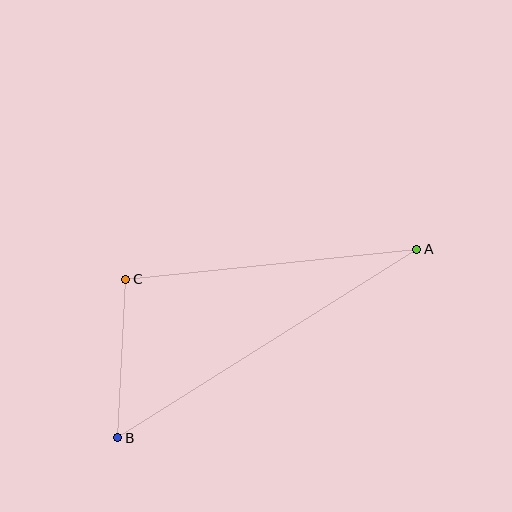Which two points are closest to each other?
Points B and C are closest to each other.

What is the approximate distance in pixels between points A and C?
The distance between A and C is approximately 293 pixels.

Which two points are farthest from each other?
Points A and B are farthest from each other.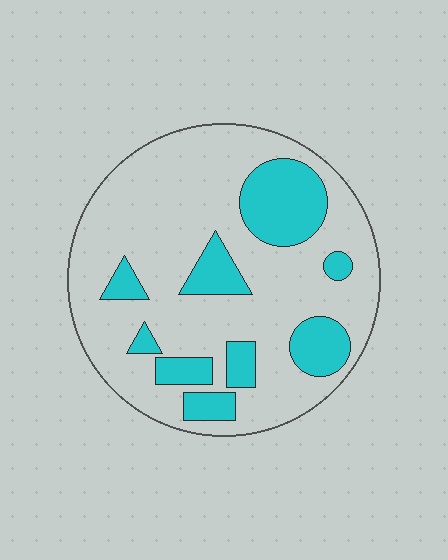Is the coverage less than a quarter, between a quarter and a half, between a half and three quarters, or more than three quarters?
Less than a quarter.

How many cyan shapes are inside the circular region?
9.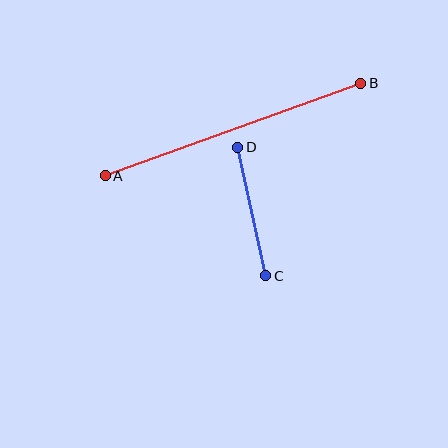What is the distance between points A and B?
The distance is approximately 271 pixels.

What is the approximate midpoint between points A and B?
The midpoint is at approximately (233, 130) pixels.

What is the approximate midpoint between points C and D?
The midpoint is at approximately (252, 212) pixels.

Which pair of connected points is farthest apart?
Points A and B are farthest apart.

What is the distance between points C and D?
The distance is approximately 132 pixels.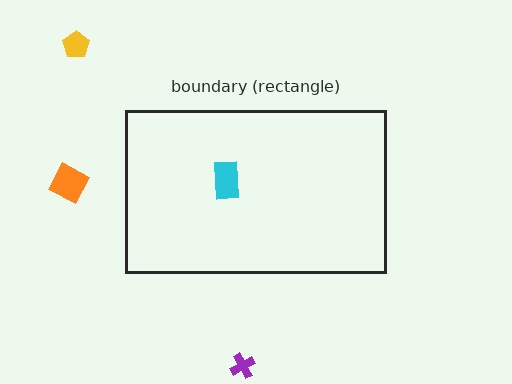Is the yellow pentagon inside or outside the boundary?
Outside.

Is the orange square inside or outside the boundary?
Outside.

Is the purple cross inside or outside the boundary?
Outside.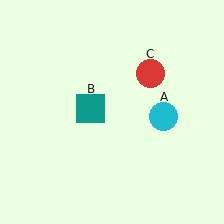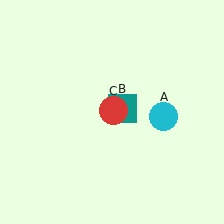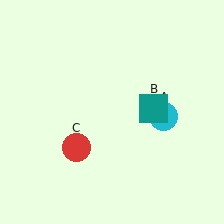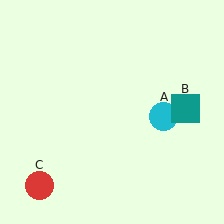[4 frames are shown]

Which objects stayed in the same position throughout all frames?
Cyan circle (object A) remained stationary.